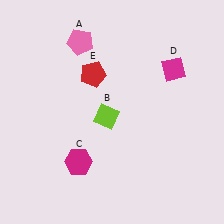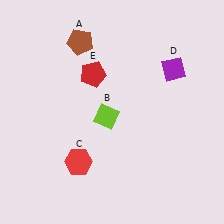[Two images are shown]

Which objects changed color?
A changed from pink to brown. C changed from magenta to red. D changed from magenta to purple.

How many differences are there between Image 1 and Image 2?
There are 3 differences between the two images.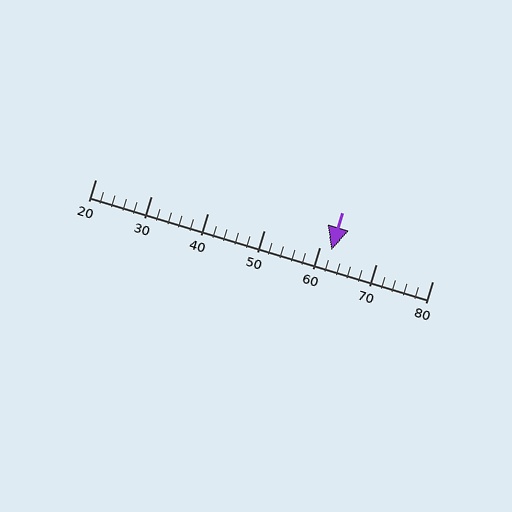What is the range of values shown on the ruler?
The ruler shows values from 20 to 80.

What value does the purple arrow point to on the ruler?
The purple arrow points to approximately 62.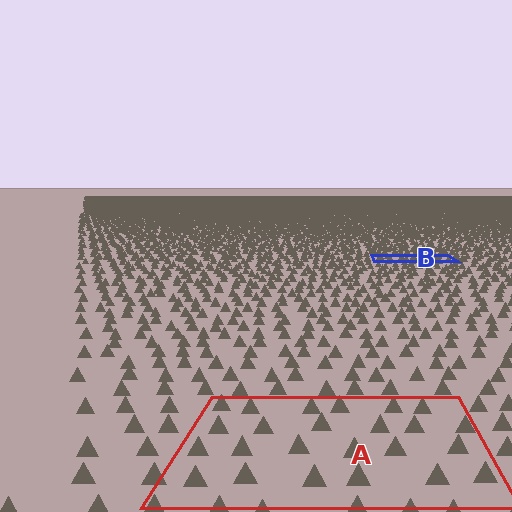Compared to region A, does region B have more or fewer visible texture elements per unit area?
Region B has more texture elements per unit area — they are packed more densely because it is farther away.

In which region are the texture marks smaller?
The texture marks are smaller in region B, because it is farther away.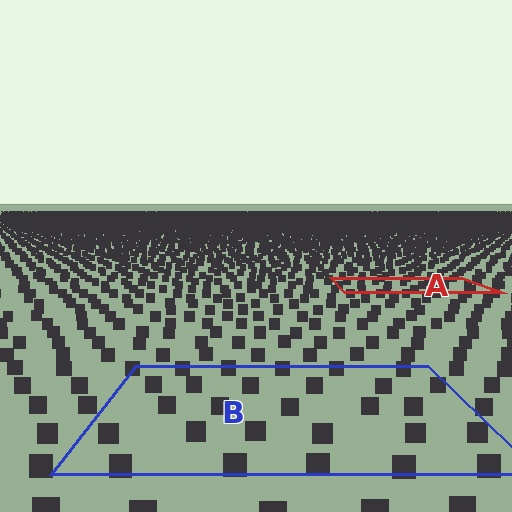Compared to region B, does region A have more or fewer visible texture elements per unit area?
Region A has more texture elements per unit area — they are packed more densely because it is farther away.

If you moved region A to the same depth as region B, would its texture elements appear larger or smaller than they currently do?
They would appear larger. At a closer depth, the same texture elements are projected at a bigger on-screen size.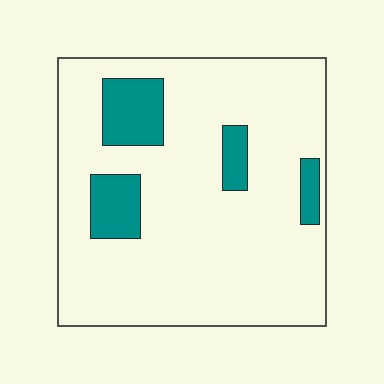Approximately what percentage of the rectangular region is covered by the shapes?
Approximately 15%.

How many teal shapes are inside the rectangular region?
4.